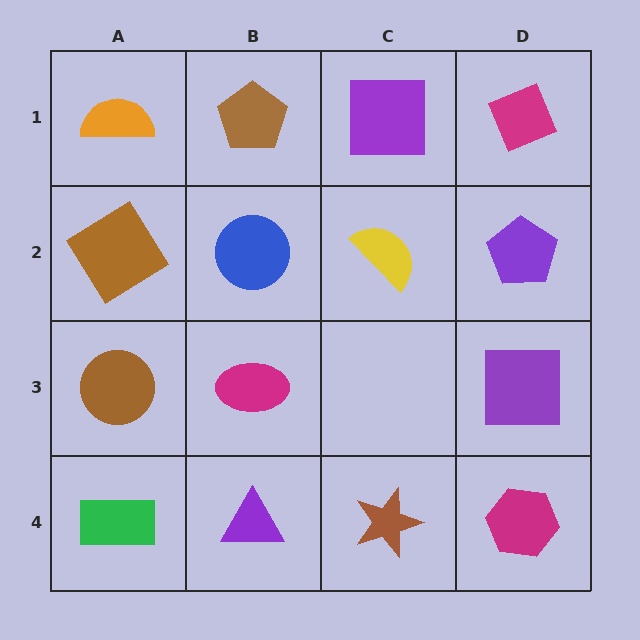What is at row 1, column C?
A purple square.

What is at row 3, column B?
A magenta ellipse.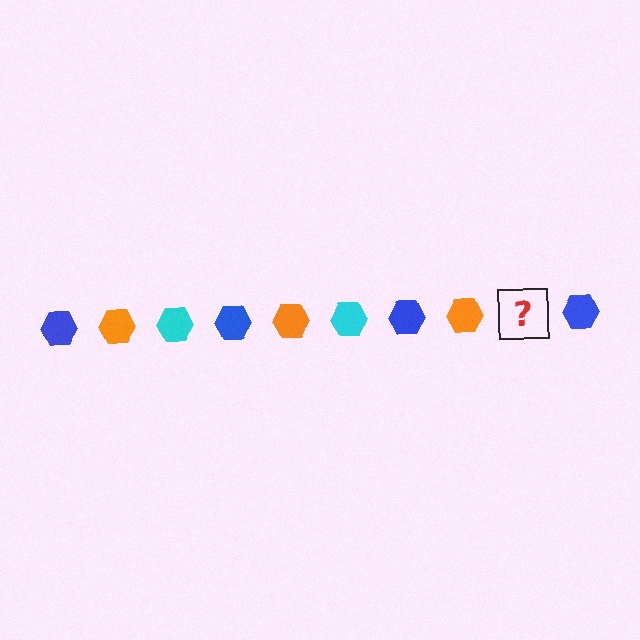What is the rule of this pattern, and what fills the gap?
The rule is that the pattern cycles through blue, orange, cyan hexagons. The gap should be filled with a cyan hexagon.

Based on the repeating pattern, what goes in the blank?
The blank should be a cyan hexagon.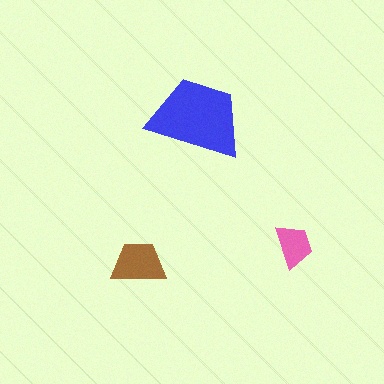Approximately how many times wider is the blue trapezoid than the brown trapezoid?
About 1.5 times wider.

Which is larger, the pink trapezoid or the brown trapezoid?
The brown one.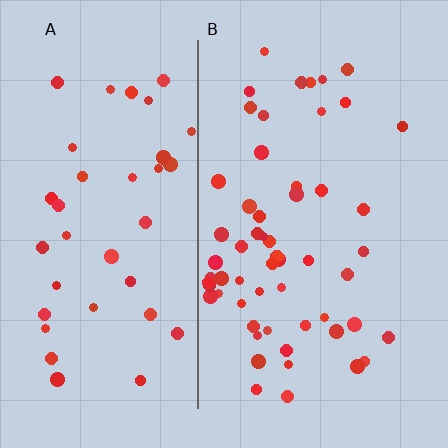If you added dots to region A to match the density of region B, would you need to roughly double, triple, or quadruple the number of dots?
Approximately double.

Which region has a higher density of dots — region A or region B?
B (the right).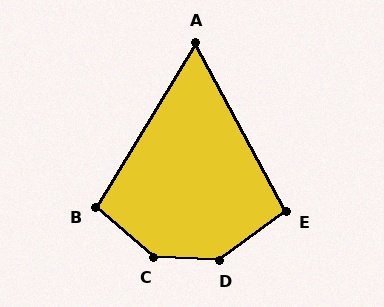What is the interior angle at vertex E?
Approximately 98 degrees (obtuse).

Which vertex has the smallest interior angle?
A, at approximately 60 degrees.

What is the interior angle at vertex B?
Approximately 99 degrees (obtuse).